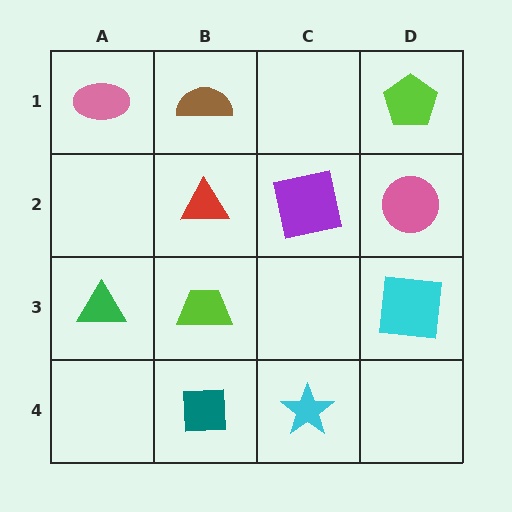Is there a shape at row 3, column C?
No, that cell is empty.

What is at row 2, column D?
A pink circle.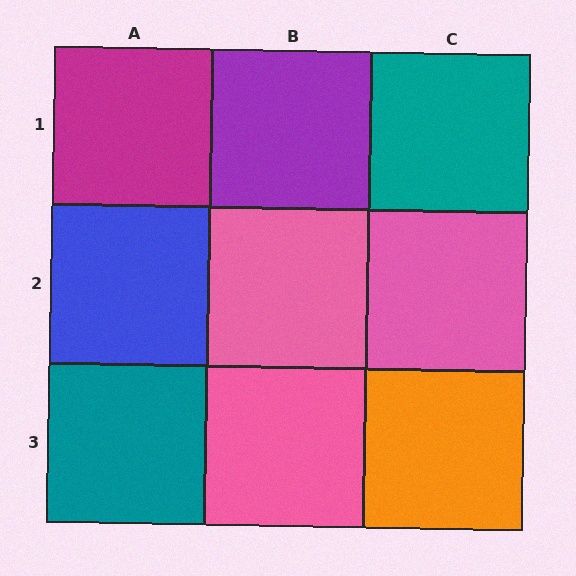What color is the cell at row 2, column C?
Pink.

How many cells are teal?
2 cells are teal.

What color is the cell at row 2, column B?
Pink.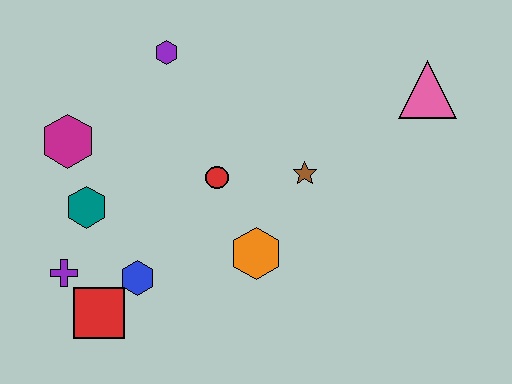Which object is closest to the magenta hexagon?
The teal hexagon is closest to the magenta hexagon.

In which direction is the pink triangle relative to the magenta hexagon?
The pink triangle is to the right of the magenta hexagon.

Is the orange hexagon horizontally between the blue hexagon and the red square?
No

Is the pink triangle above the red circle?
Yes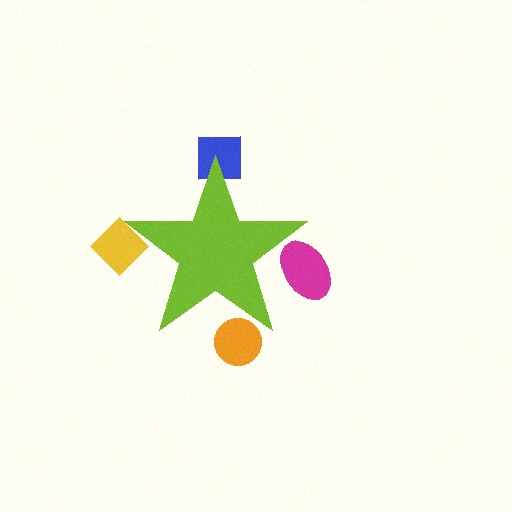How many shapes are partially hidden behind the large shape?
4 shapes are partially hidden.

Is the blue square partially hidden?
Yes, the blue square is partially hidden behind the lime star.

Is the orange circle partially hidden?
Yes, the orange circle is partially hidden behind the lime star.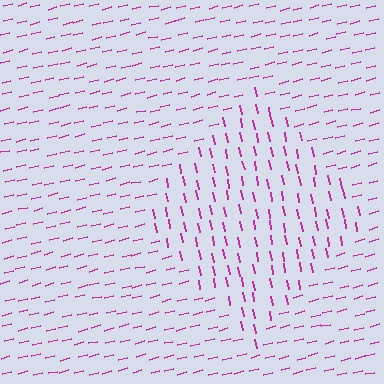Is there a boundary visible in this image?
Yes, there is a texture boundary formed by a change in line orientation.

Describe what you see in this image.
The image is filled with small magenta line segments. A diamond region in the image has lines oriented differently from the surrounding lines, creating a visible texture boundary.